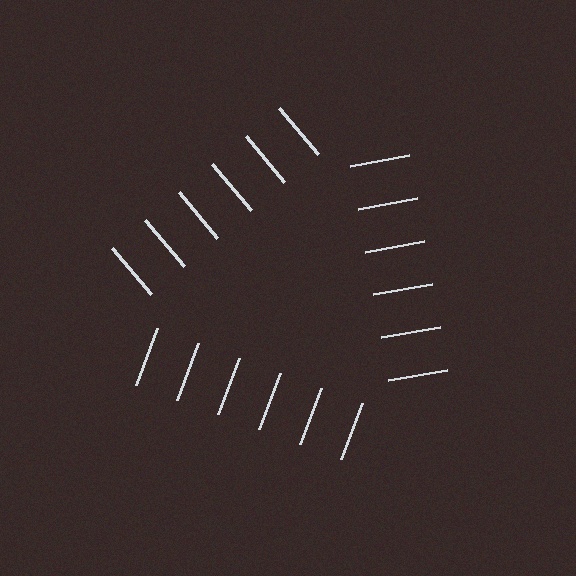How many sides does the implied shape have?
3 sides — the line-ends trace a triangle.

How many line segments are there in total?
18 — 6 along each of the 3 edges.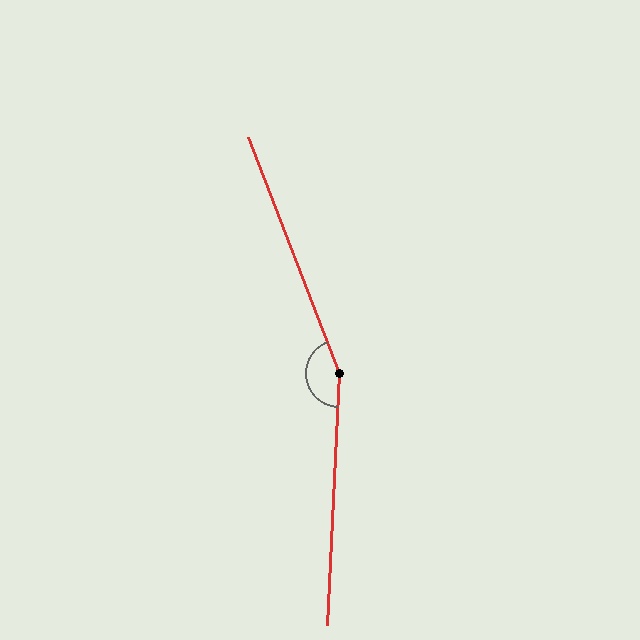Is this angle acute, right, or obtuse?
It is obtuse.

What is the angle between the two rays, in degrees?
Approximately 156 degrees.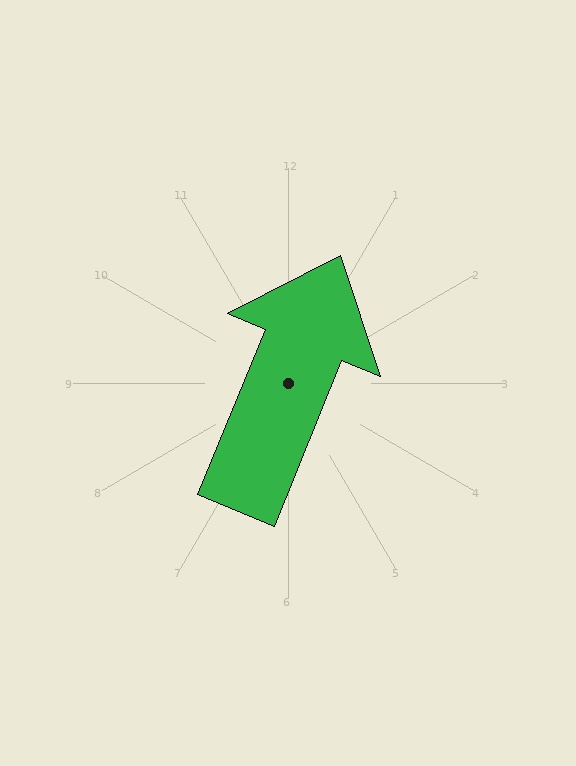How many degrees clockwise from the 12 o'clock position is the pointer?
Approximately 22 degrees.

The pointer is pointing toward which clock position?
Roughly 1 o'clock.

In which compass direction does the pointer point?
North.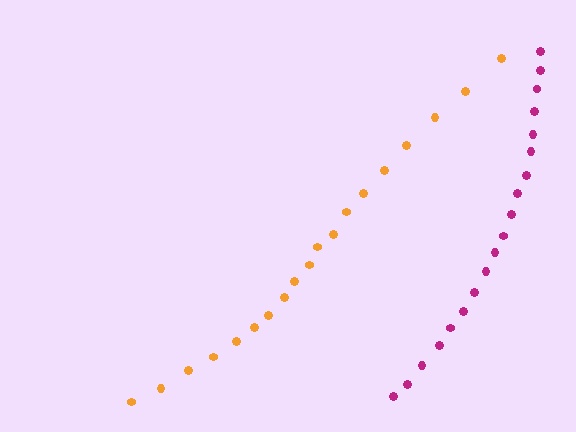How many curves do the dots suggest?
There are 2 distinct paths.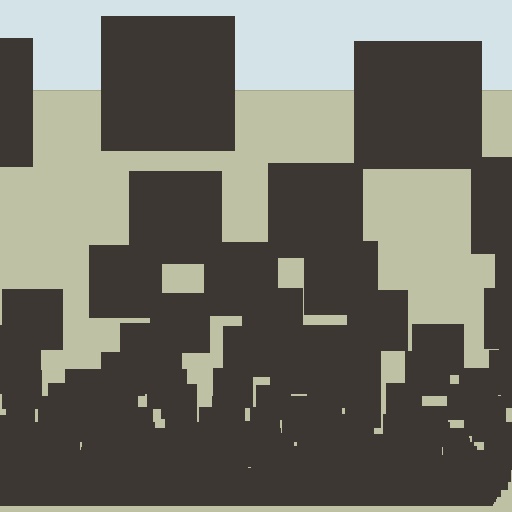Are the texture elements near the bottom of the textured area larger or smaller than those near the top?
Smaller. The gradient is inverted — elements near the bottom are smaller and denser.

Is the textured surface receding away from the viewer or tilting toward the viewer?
The surface appears to tilt toward the viewer. Texture elements get larger and sparser toward the top.